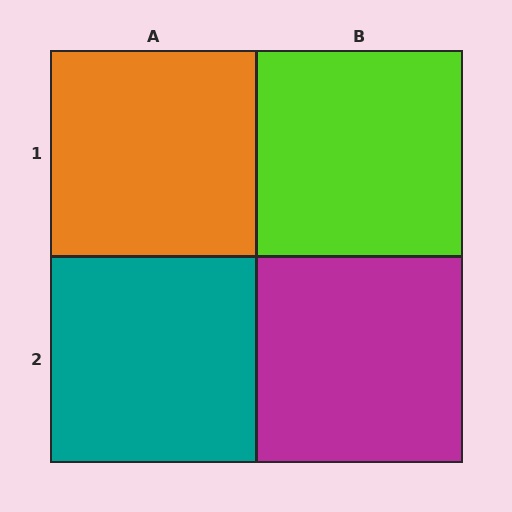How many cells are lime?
1 cell is lime.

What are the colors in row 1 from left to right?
Orange, lime.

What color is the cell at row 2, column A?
Teal.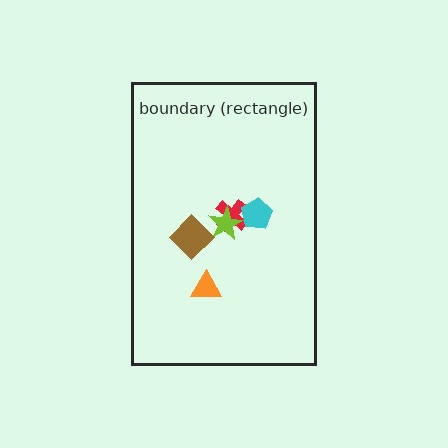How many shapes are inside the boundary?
5 inside, 0 outside.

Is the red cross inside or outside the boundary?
Inside.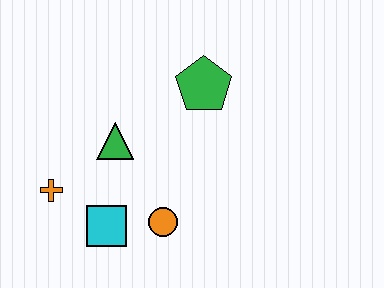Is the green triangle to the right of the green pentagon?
No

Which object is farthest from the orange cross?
The green pentagon is farthest from the orange cross.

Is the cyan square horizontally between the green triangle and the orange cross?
Yes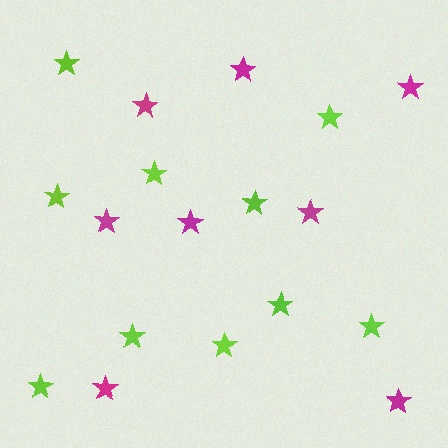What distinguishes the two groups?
There are 2 groups: one group of lime stars (10) and one group of magenta stars (8).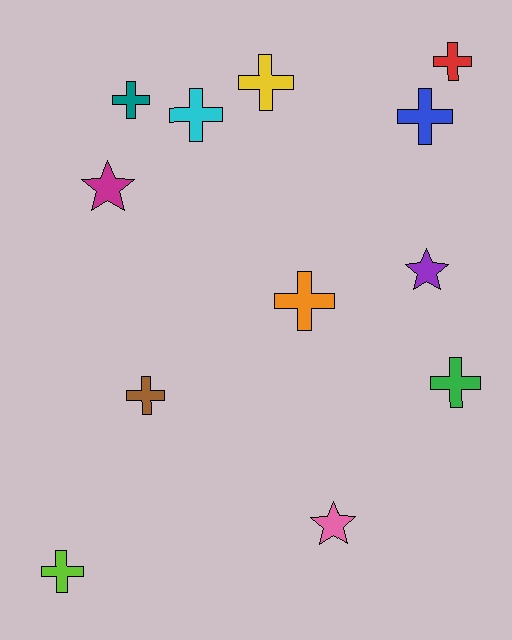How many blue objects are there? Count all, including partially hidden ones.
There is 1 blue object.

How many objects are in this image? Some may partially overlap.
There are 12 objects.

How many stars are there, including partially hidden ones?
There are 3 stars.